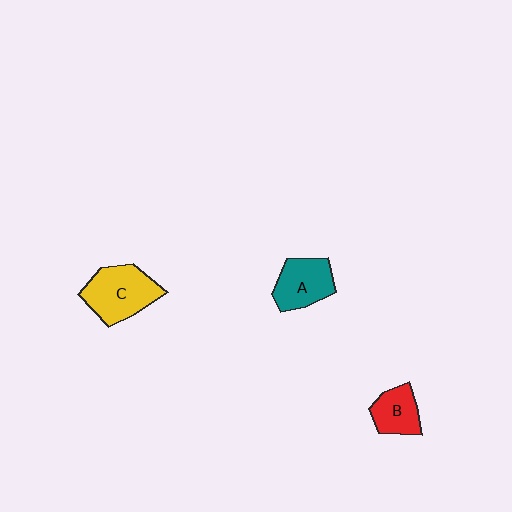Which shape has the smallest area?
Shape B (red).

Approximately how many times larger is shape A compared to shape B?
Approximately 1.3 times.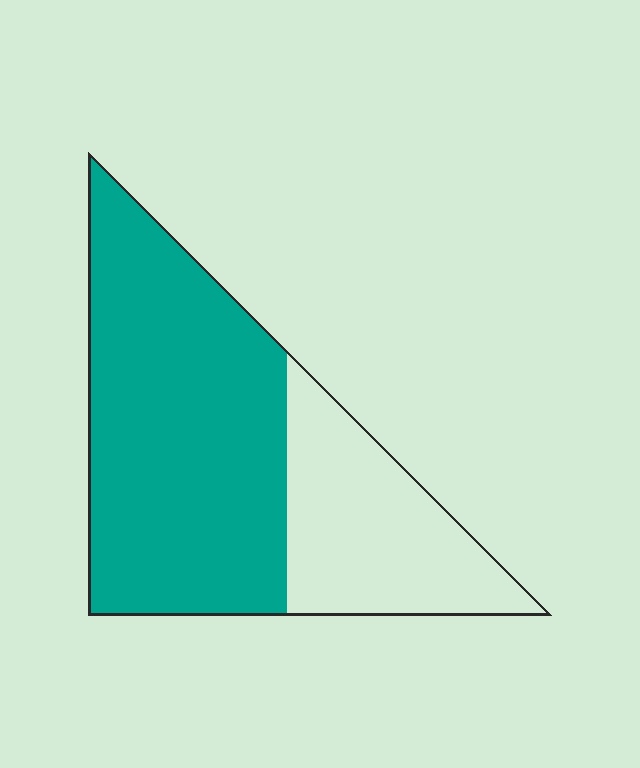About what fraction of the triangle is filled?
About two thirds (2/3).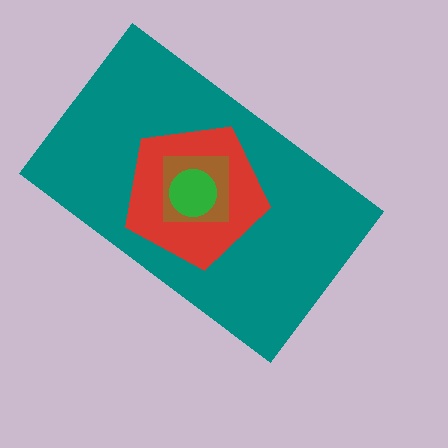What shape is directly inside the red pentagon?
The brown square.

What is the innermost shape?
The green circle.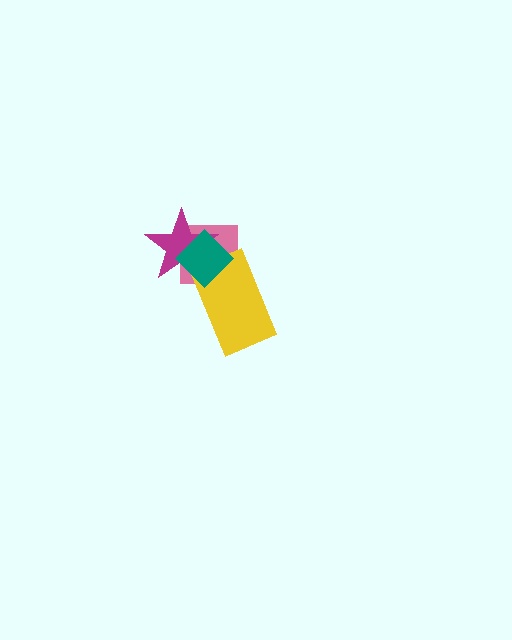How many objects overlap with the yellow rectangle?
3 objects overlap with the yellow rectangle.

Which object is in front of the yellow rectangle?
The teal diamond is in front of the yellow rectangle.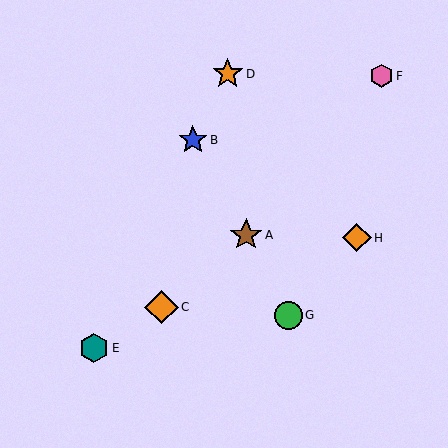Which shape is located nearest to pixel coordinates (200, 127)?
The blue star (labeled B) at (193, 140) is nearest to that location.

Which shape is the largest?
The orange diamond (labeled C) is the largest.